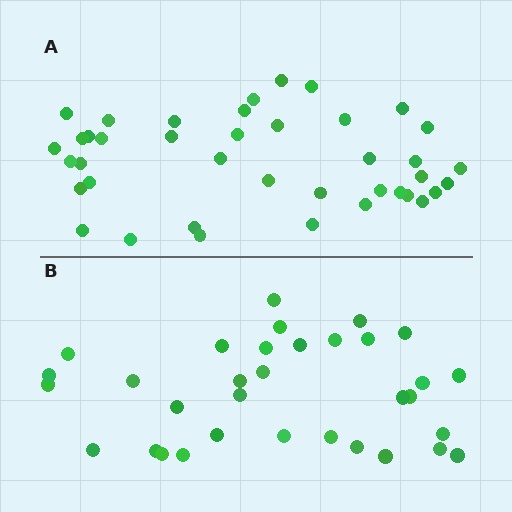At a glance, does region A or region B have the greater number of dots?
Region A (the top region) has more dots.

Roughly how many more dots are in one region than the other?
Region A has roughly 8 or so more dots than region B.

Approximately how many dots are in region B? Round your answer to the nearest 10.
About 30 dots. (The exact count is 33, which rounds to 30.)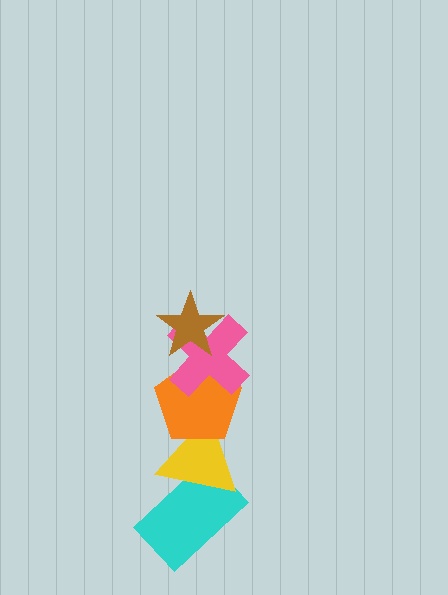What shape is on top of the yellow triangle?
The orange pentagon is on top of the yellow triangle.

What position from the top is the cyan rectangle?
The cyan rectangle is 5th from the top.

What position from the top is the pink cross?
The pink cross is 2nd from the top.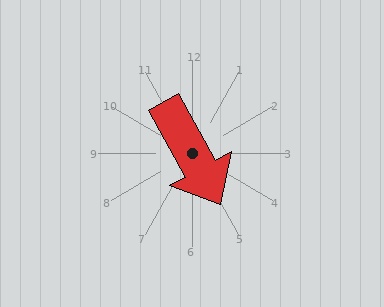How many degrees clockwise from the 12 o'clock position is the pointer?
Approximately 151 degrees.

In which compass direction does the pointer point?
Southeast.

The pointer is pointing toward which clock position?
Roughly 5 o'clock.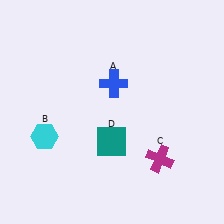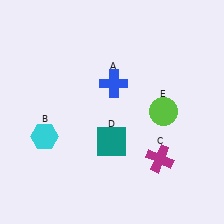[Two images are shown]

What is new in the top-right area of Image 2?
A lime circle (E) was added in the top-right area of Image 2.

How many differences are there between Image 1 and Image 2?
There is 1 difference between the two images.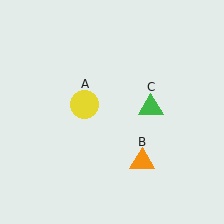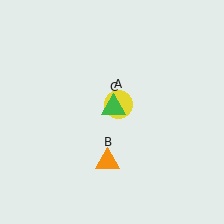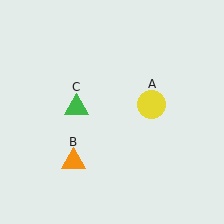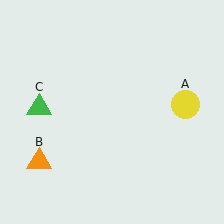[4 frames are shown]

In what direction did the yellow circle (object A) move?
The yellow circle (object A) moved right.